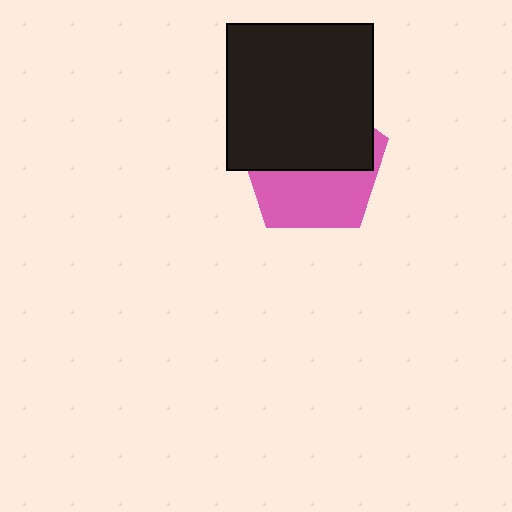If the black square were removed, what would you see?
You would see the complete pink pentagon.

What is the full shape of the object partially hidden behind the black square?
The partially hidden object is a pink pentagon.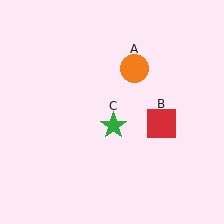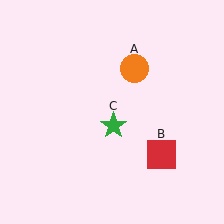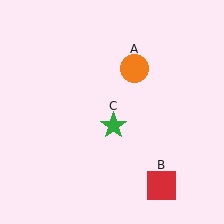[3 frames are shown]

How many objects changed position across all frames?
1 object changed position: red square (object B).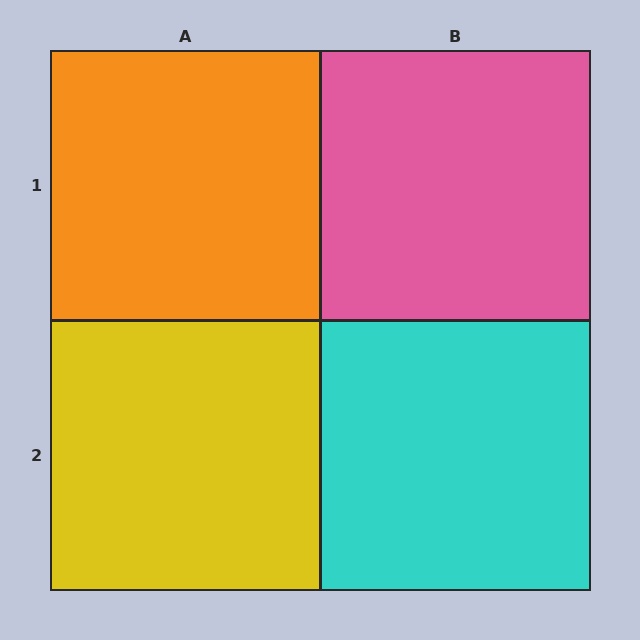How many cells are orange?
1 cell is orange.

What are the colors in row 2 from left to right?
Yellow, cyan.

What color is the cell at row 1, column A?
Orange.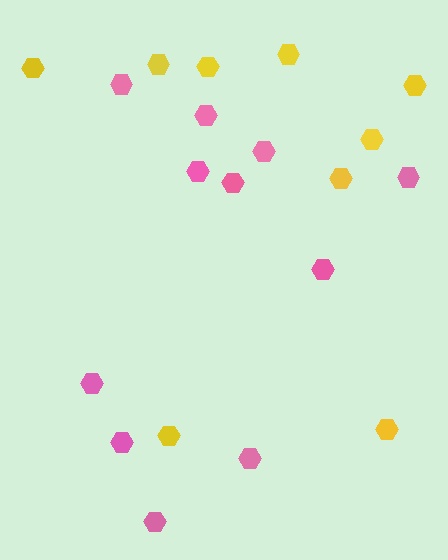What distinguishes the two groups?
There are 2 groups: one group of pink hexagons (11) and one group of yellow hexagons (9).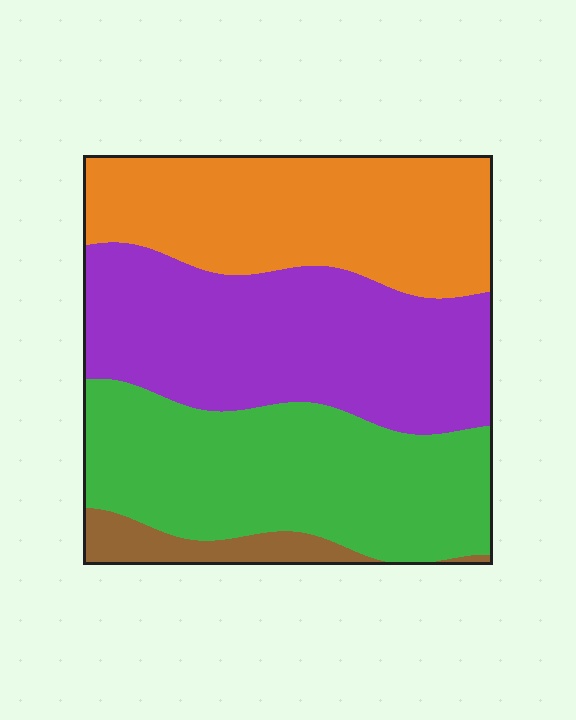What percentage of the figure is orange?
Orange takes up about one quarter (1/4) of the figure.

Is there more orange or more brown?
Orange.